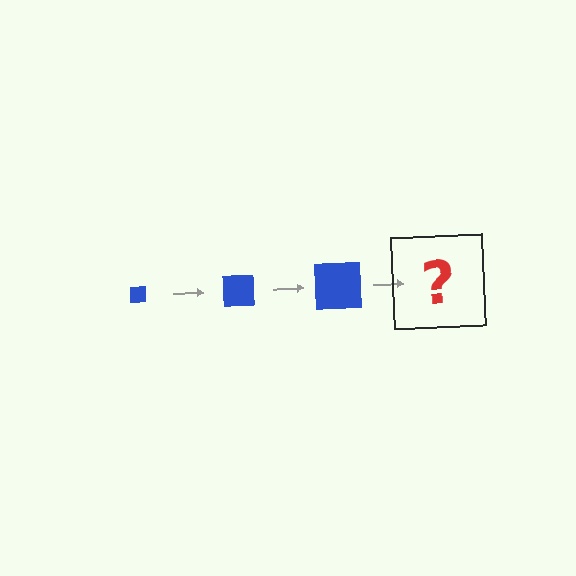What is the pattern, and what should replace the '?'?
The pattern is that the square gets progressively larger each step. The '?' should be a blue square, larger than the previous one.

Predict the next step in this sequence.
The next step is a blue square, larger than the previous one.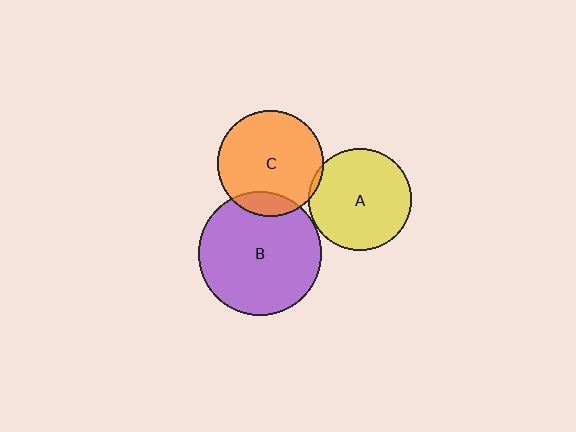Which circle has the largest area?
Circle B (purple).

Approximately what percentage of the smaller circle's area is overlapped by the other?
Approximately 15%.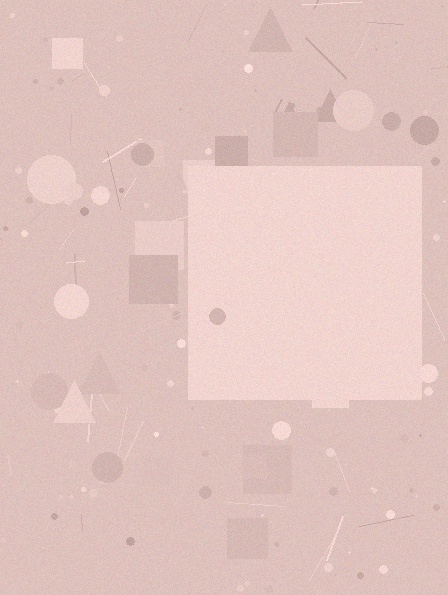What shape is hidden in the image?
A square is hidden in the image.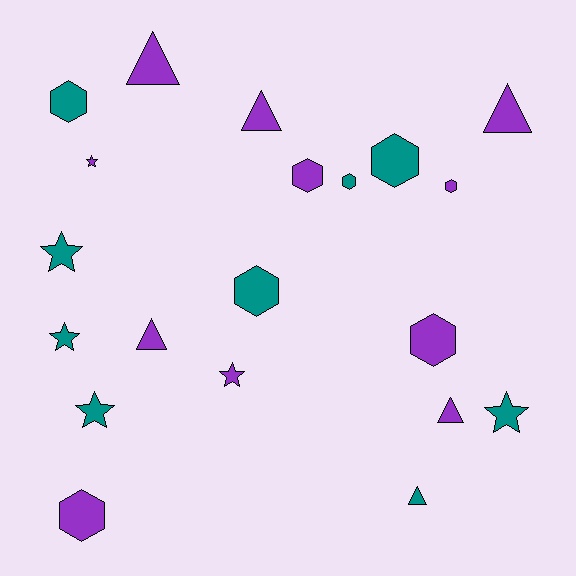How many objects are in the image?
There are 20 objects.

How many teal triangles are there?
There is 1 teal triangle.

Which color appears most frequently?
Purple, with 11 objects.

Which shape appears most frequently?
Hexagon, with 8 objects.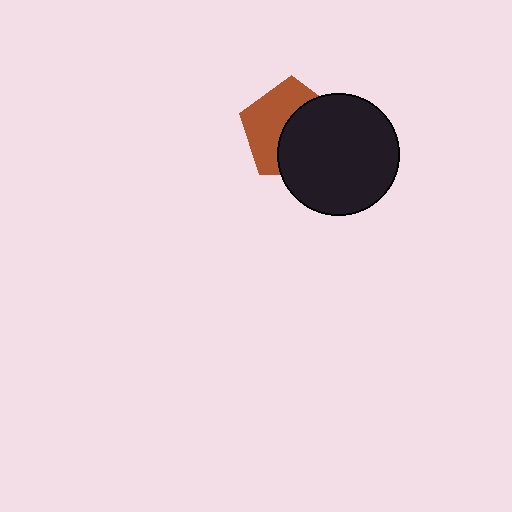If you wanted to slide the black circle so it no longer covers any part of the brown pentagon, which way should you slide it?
Slide it right — that is the most direct way to separate the two shapes.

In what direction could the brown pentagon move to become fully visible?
The brown pentagon could move left. That would shift it out from behind the black circle entirely.